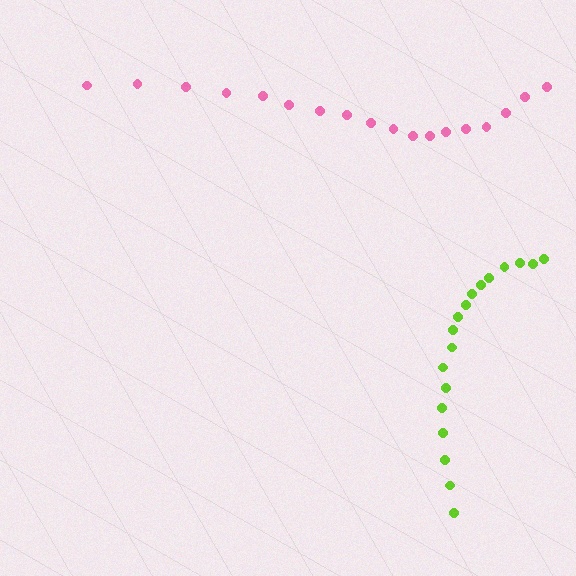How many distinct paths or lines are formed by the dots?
There are 2 distinct paths.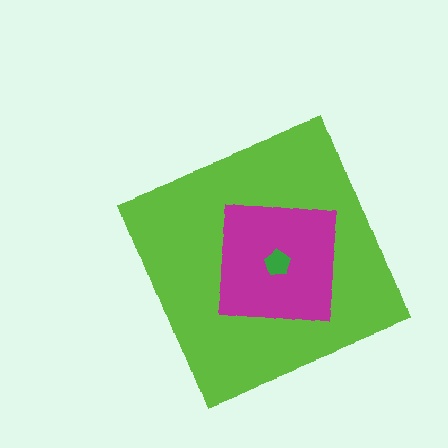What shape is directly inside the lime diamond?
The magenta square.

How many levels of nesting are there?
3.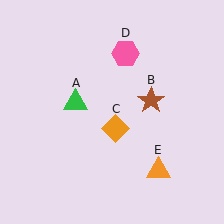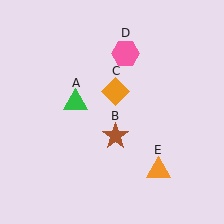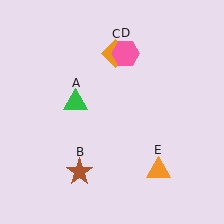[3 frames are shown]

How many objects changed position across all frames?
2 objects changed position: brown star (object B), orange diamond (object C).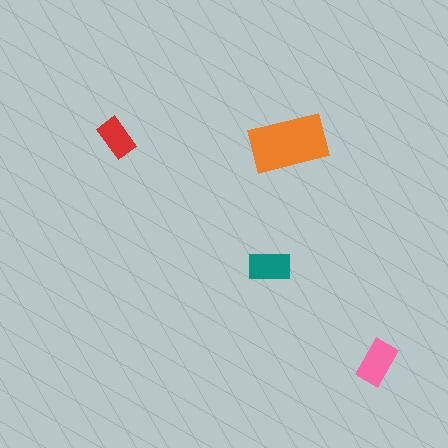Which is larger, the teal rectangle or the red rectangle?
The teal one.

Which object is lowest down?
The pink rectangle is bottommost.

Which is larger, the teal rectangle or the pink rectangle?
The pink one.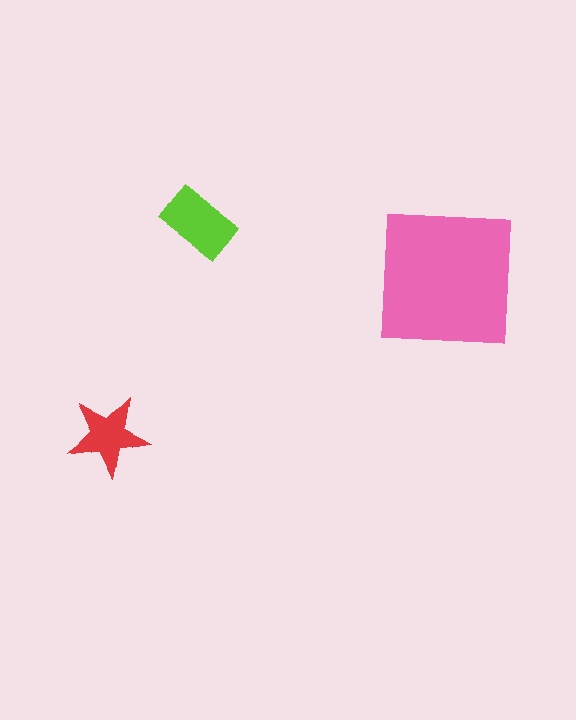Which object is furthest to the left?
The red star is leftmost.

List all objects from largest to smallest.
The pink square, the lime rectangle, the red star.